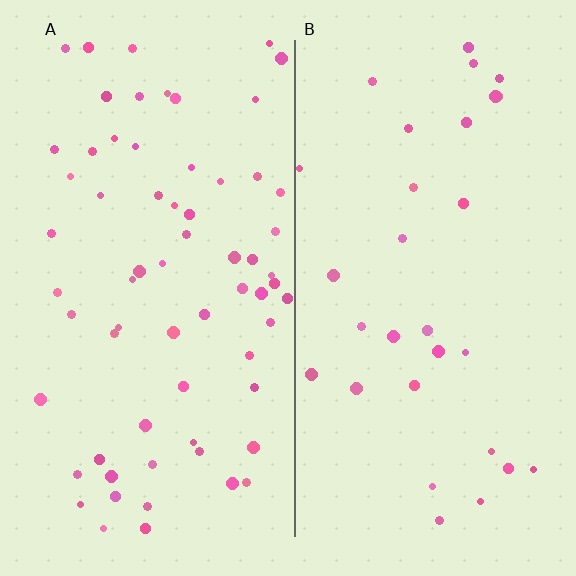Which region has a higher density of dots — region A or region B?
A (the left).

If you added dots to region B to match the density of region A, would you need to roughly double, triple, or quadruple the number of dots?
Approximately double.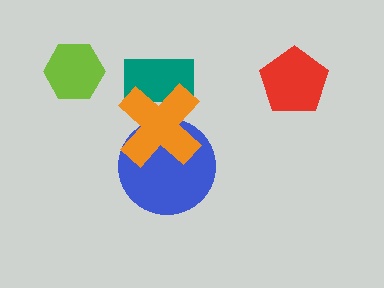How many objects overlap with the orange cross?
2 objects overlap with the orange cross.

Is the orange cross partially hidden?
No, no other shape covers it.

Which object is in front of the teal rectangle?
The orange cross is in front of the teal rectangle.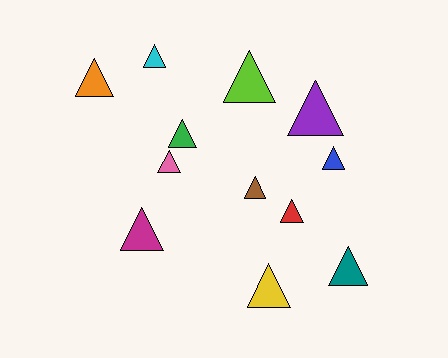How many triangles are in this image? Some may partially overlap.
There are 12 triangles.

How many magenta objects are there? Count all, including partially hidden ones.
There is 1 magenta object.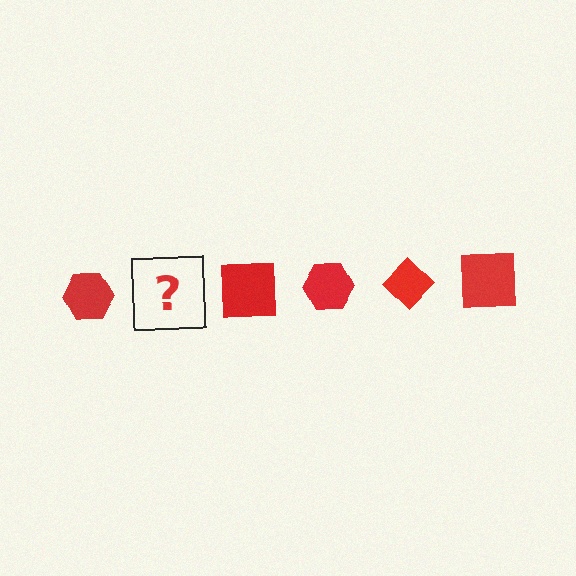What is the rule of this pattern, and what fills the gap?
The rule is that the pattern cycles through hexagon, diamond, square shapes in red. The gap should be filled with a red diamond.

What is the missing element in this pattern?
The missing element is a red diamond.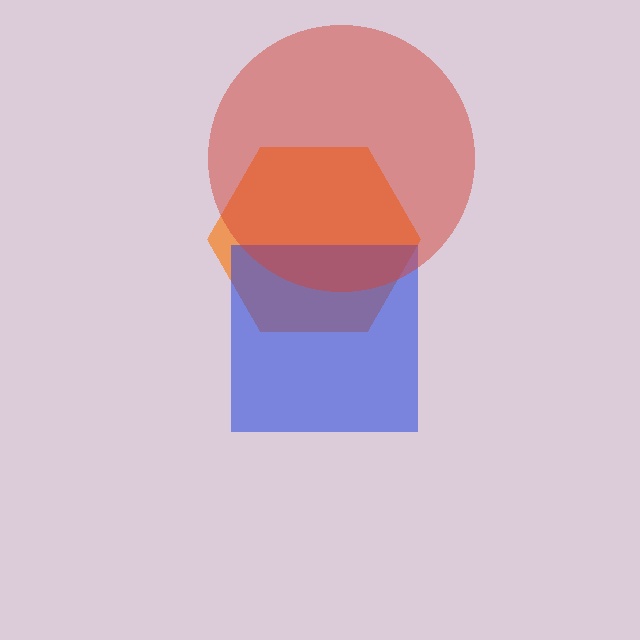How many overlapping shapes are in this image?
There are 3 overlapping shapes in the image.